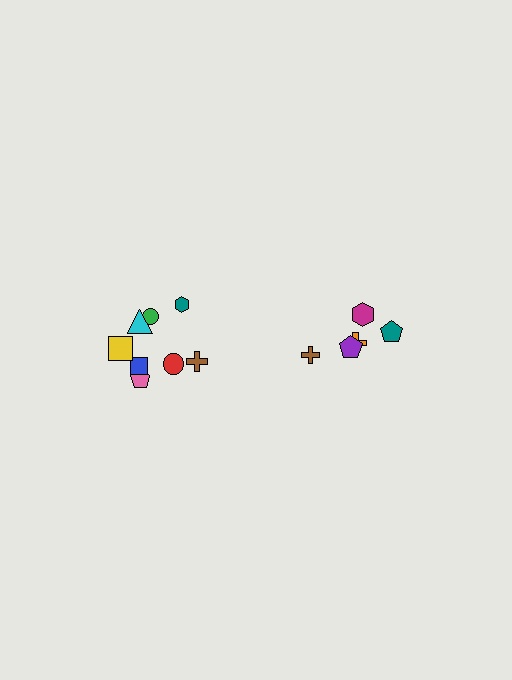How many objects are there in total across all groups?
There are 13 objects.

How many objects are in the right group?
There are 5 objects.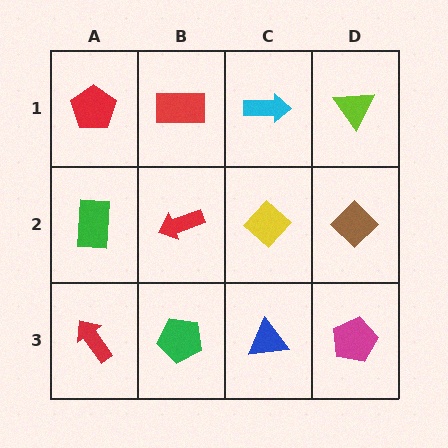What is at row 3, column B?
A green pentagon.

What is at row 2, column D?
A brown diamond.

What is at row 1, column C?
A cyan arrow.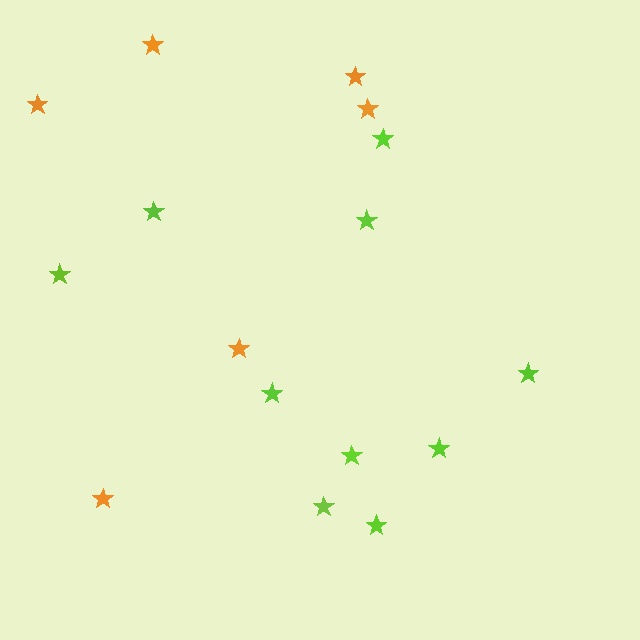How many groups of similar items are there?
There are 2 groups: one group of orange stars (6) and one group of lime stars (10).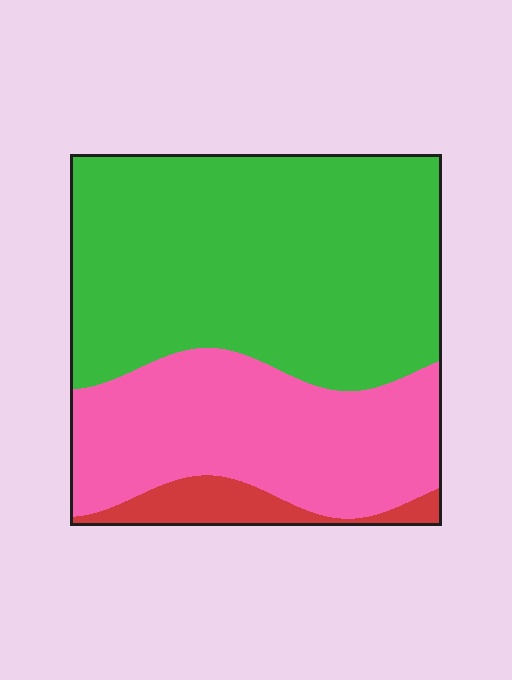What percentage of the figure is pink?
Pink takes up about one third (1/3) of the figure.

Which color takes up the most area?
Green, at roughly 60%.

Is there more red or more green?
Green.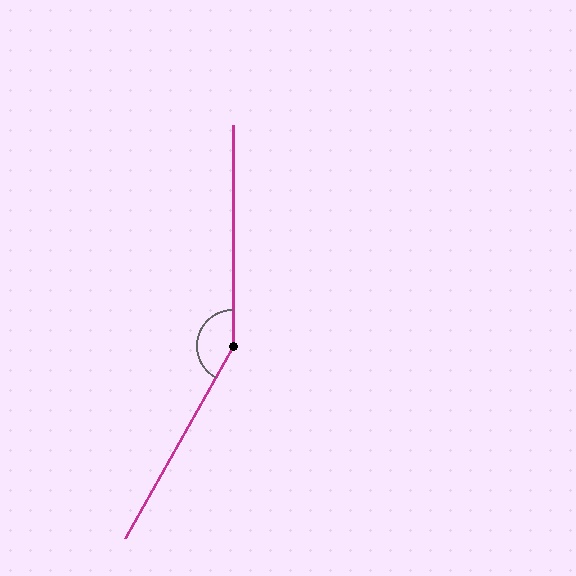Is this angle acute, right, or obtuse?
It is obtuse.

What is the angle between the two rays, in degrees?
Approximately 151 degrees.